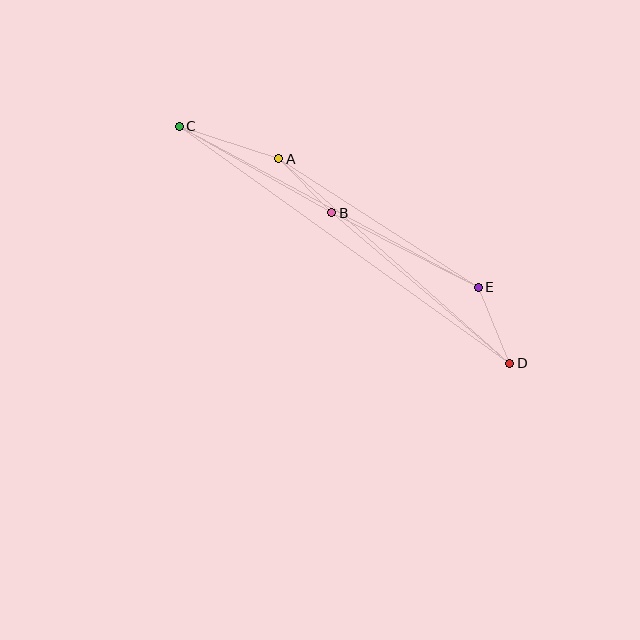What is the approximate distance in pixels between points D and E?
The distance between D and E is approximately 82 pixels.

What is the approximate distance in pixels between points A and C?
The distance between A and C is approximately 104 pixels.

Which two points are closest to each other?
Points A and B are closest to each other.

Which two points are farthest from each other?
Points C and D are farthest from each other.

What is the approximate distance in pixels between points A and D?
The distance between A and D is approximately 309 pixels.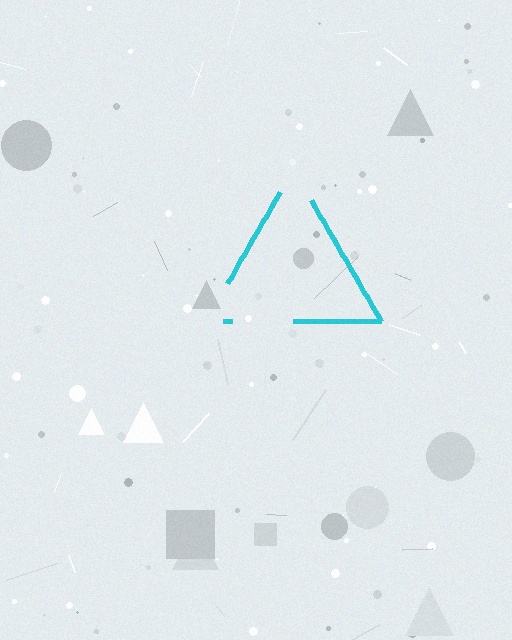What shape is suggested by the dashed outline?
The dashed outline suggests a triangle.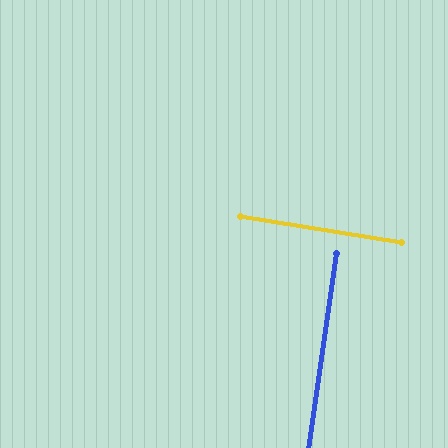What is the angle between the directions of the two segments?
Approximately 89 degrees.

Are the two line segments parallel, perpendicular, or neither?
Perpendicular — they meet at approximately 89°.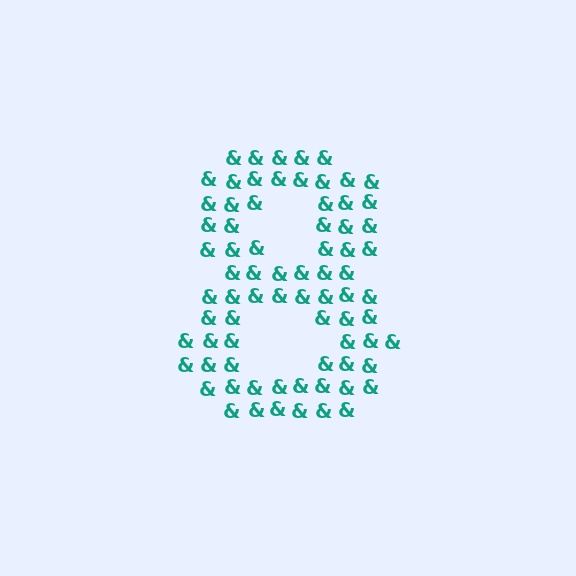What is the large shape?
The large shape is the digit 8.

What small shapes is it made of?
It is made of small ampersands.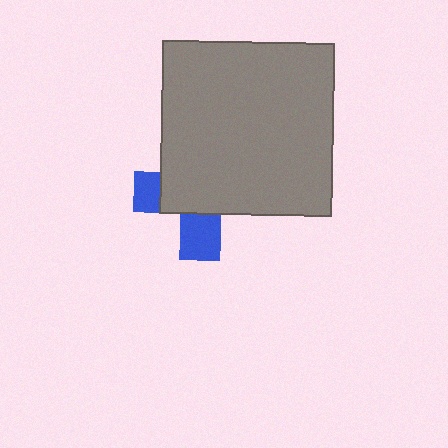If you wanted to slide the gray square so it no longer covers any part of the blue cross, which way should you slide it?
Slide it up — that is the most direct way to separate the two shapes.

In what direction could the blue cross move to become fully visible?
The blue cross could move down. That would shift it out from behind the gray square entirely.